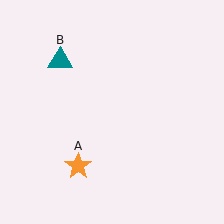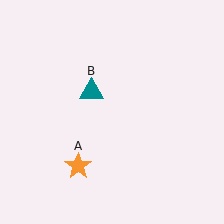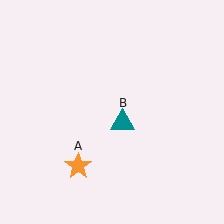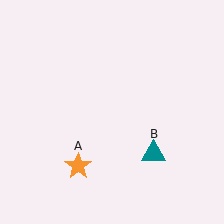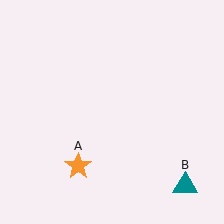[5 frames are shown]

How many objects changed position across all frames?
1 object changed position: teal triangle (object B).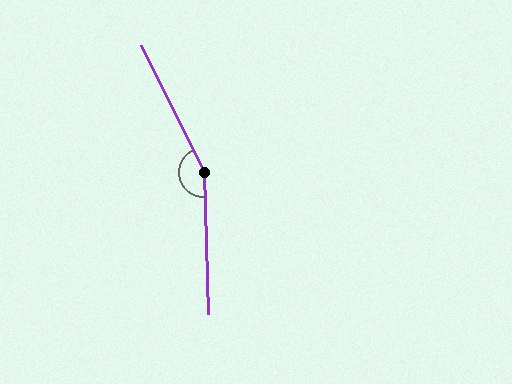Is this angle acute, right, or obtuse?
It is obtuse.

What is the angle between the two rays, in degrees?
Approximately 156 degrees.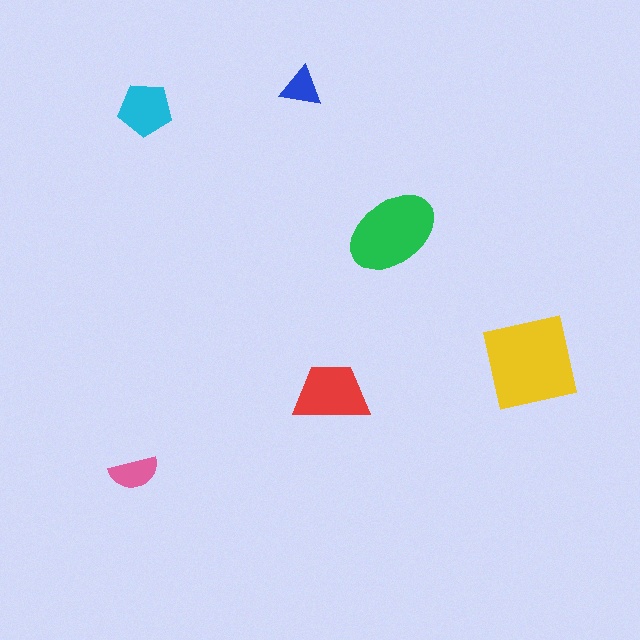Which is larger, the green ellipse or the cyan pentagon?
The green ellipse.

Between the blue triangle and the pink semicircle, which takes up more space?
The pink semicircle.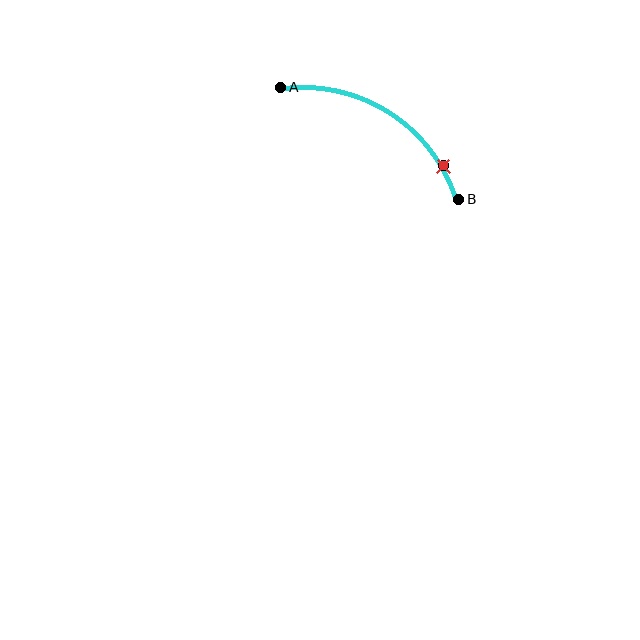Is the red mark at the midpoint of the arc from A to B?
No. The red mark lies on the arc but is closer to endpoint B. The arc midpoint would be at the point on the curve equidistant along the arc from both A and B.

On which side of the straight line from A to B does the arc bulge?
The arc bulges above the straight line connecting A and B.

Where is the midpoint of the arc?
The arc midpoint is the point on the curve farthest from the straight line joining A and B. It sits above that line.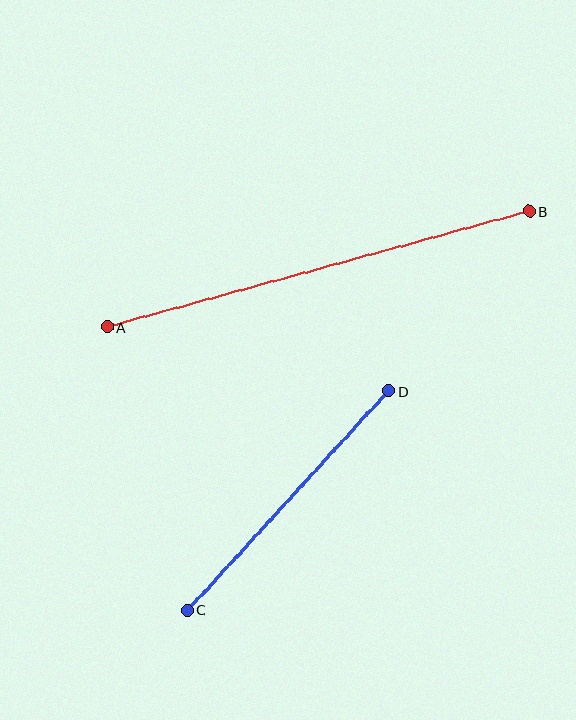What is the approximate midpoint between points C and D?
The midpoint is at approximately (288, 501) pixels.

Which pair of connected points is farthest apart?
Points A and B are farthest apart.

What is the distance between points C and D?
The distance is approximately 298 pixels.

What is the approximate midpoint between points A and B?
The midpoint is at approximately (318, 269) pixels.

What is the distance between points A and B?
The distance is approximately 438 pixels.